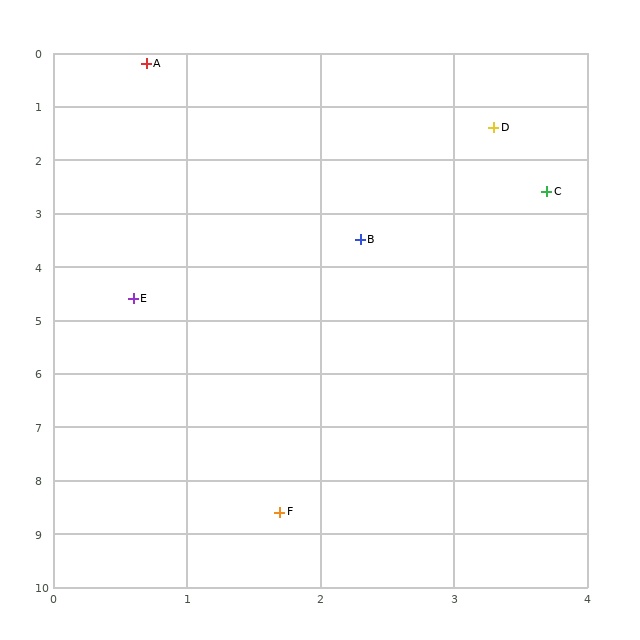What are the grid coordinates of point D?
Point D is at approximately (3.3, 1.4).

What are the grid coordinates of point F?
Point F is at approximately (1.7, 8.6).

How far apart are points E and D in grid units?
Points E and D are about 4.2 grid units apart.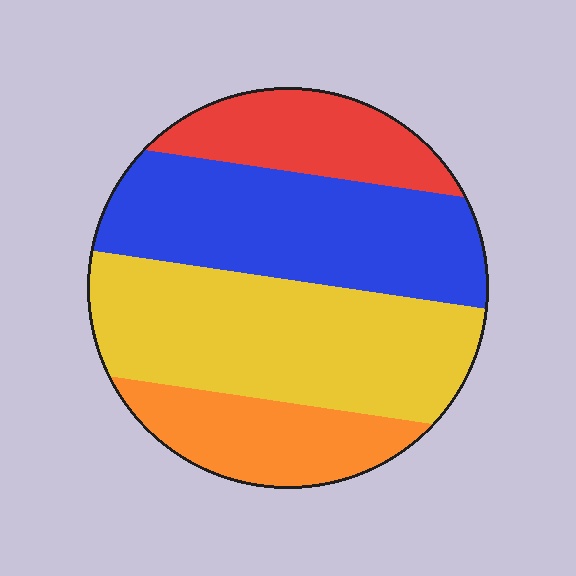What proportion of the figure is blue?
Blue covers roughly 30% of the figure.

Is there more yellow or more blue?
Yellow.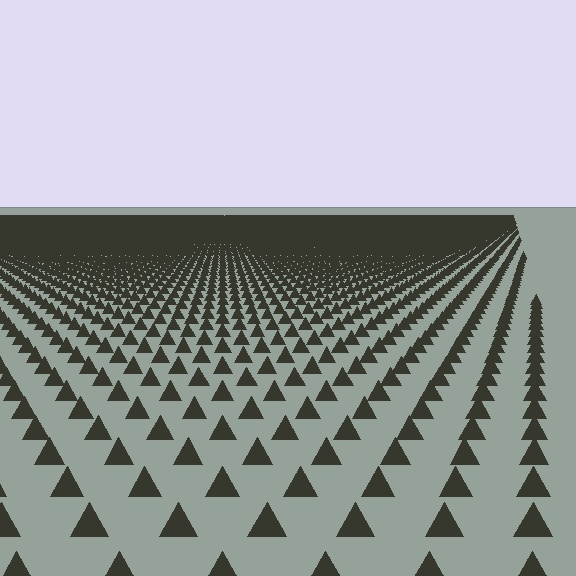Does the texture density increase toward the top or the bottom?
Density increases toward the top.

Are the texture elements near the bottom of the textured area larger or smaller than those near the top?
Larger. Near the bottom, elements are closer to the viewer and appear at a bigger on-screen size.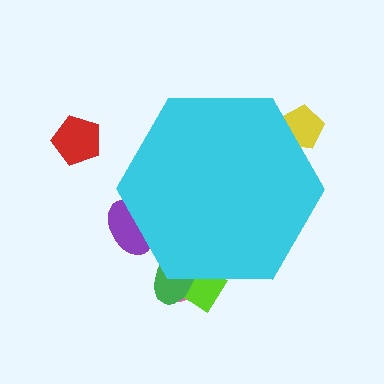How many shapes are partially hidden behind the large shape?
5 shapes are partially hidden.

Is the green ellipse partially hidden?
Yes, the green ellipse is partially hidden behind the cyan hexagon.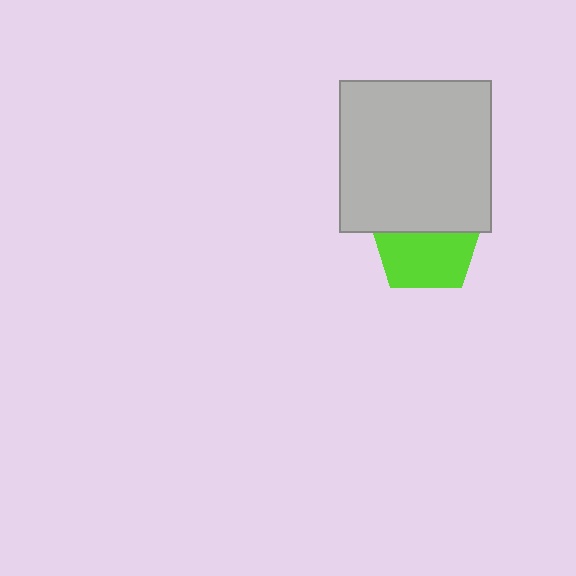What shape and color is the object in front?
The object in front is a light gray square.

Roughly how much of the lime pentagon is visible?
About half of it is visible (roughly 55%).